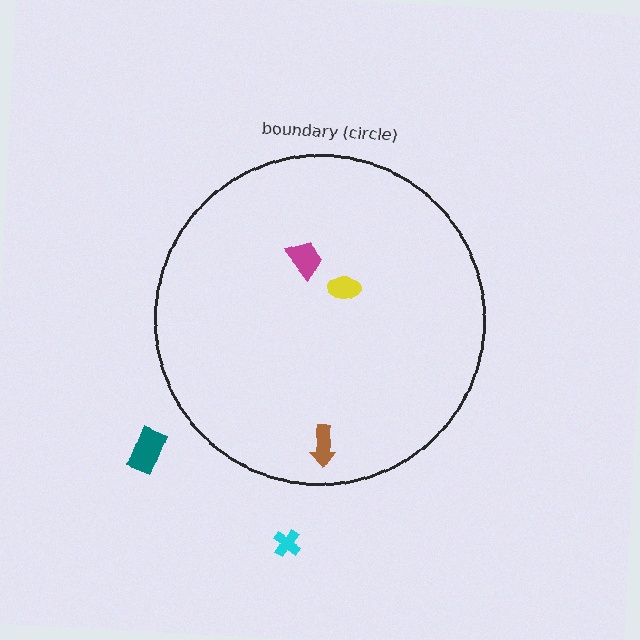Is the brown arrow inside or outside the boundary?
Inside.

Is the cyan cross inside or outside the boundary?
Outside.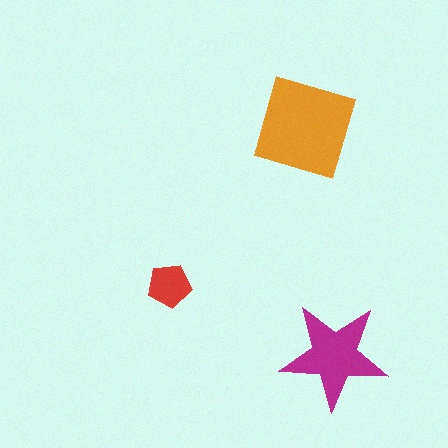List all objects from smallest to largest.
The red pentagon, the magenta star, the orange diamond.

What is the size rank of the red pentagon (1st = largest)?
3rd.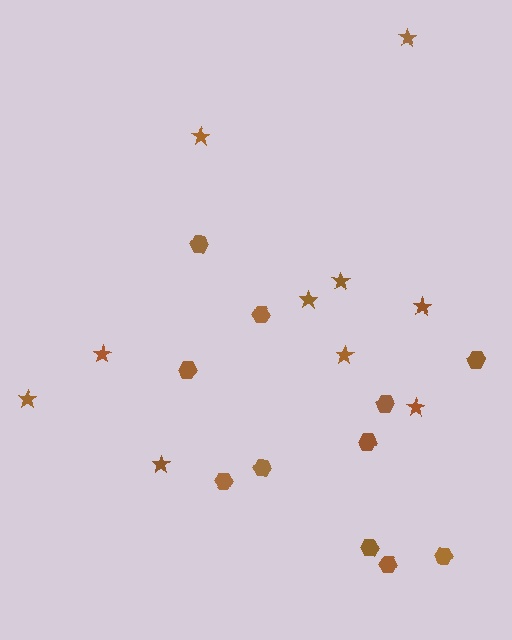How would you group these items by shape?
There are 2 groups: one group of stars (10) and one group of hexagons (11).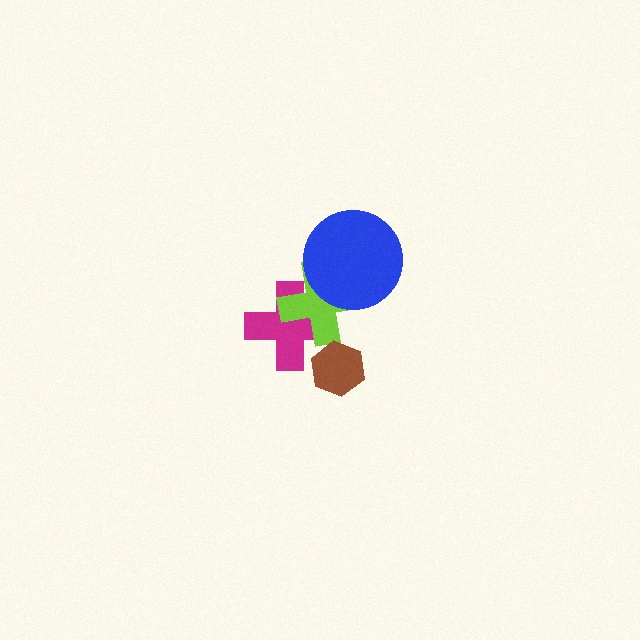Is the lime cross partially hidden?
Yes, it is partially covered by another shape.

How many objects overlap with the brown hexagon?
1 object overlaps with the brown hexagon.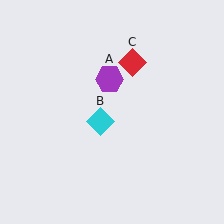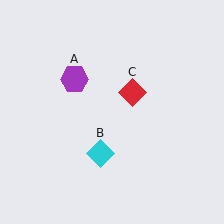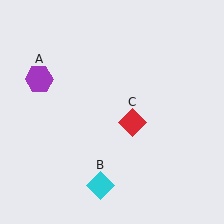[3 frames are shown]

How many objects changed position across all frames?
3 objects changed position: purple hexagon (object A), cyan diamond (object B), red diamond (object C).